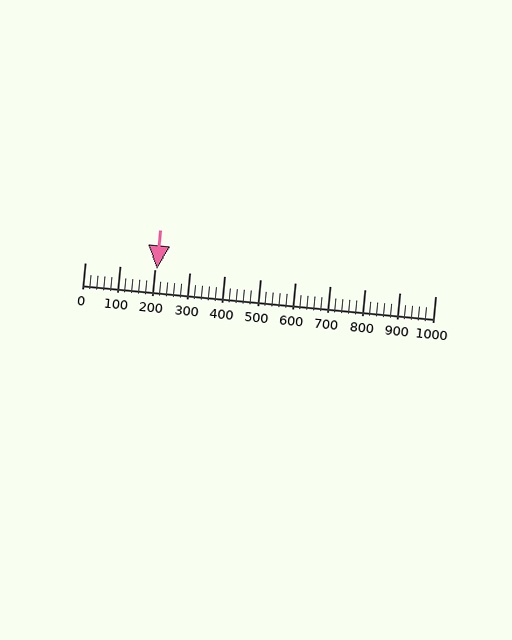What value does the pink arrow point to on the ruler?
The pink arrow points to approximately 205.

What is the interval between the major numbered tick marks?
The major tick marks are spaced 100 units apart.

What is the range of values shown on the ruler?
The ruler shows values from 0 to 1000.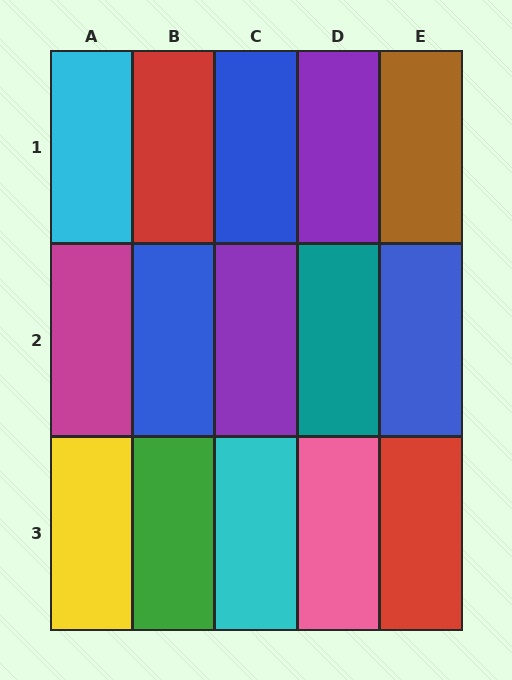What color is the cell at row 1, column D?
Purple.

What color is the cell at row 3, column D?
Pink.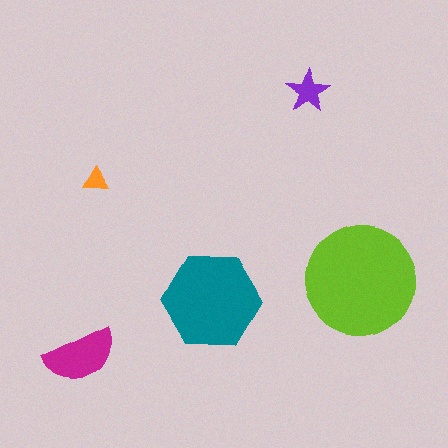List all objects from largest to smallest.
The lime circle, the teal hexagon, the magenta semicircle, the purple star, the orange triangle.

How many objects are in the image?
There are 5 objects in the image.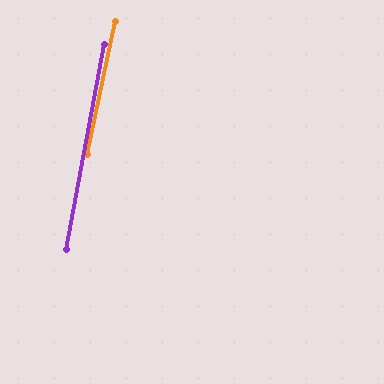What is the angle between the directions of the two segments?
Approximately 1 degree.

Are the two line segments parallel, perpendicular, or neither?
Parallel — their directions differ by only 1.2°.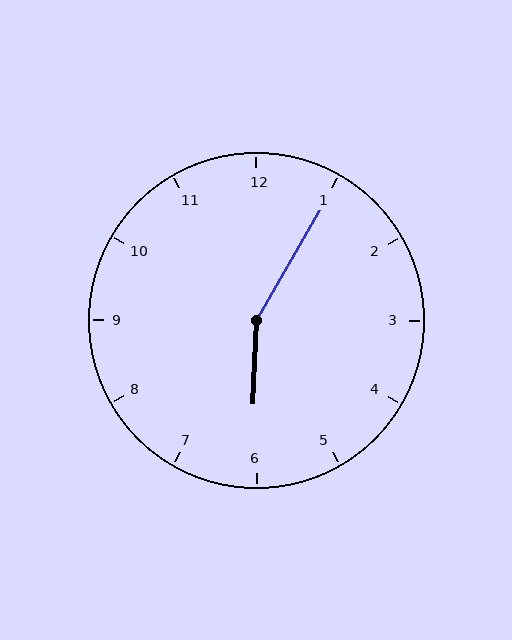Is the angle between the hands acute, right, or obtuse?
It is obtuse.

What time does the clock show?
6:05.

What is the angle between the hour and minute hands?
Approximately 152 degrees.